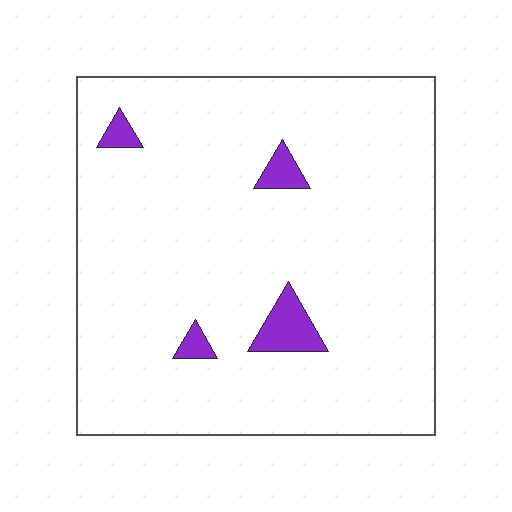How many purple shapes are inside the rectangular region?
4.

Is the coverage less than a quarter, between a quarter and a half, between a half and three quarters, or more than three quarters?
Less than a quarter.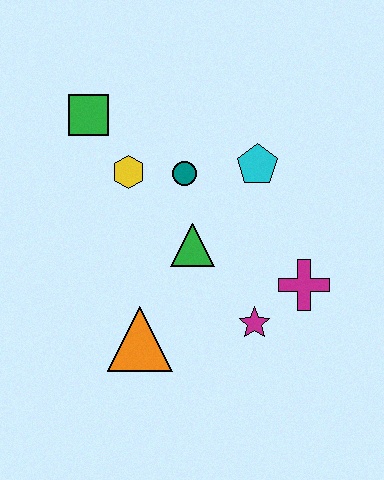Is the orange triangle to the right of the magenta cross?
No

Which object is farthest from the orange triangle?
The green square is farthest from the orange triangle.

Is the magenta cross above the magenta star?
Yes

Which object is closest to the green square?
The yellow hexagon is closest to the green square.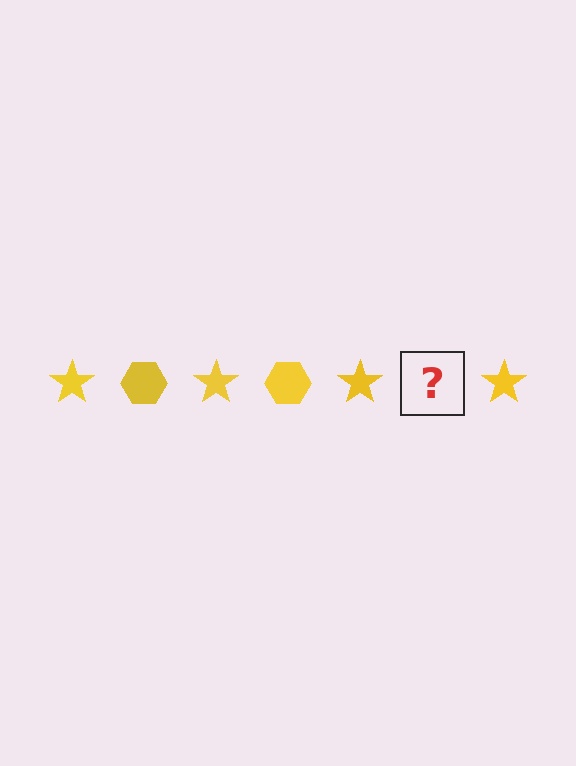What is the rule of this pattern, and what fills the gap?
The rule is that the pattern cycles through star, hexagon shapes in yellow. The gap should be filled with a yellow hexagon.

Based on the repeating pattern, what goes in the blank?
The blank should be a yellow hexagon.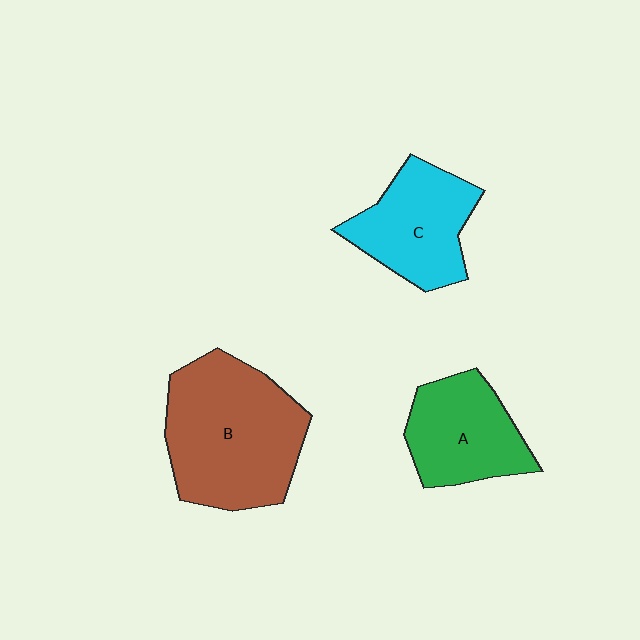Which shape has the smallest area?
Shape A (green).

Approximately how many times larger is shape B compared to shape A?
Approximately 1.6 times.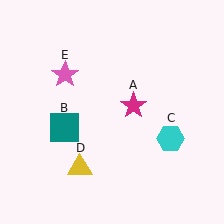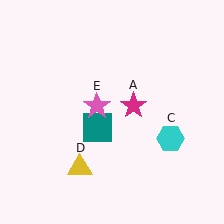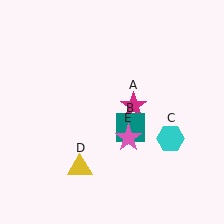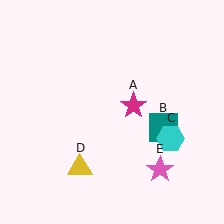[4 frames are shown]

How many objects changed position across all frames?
2 objects changed position: teal square (object B), pink star (object E).